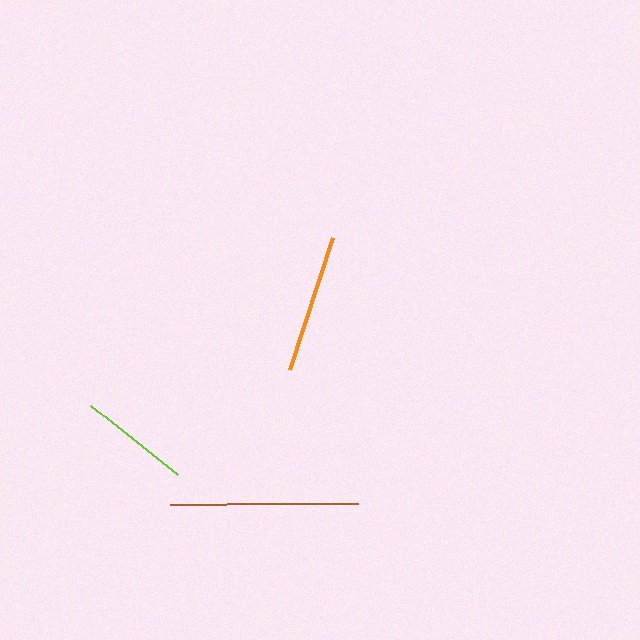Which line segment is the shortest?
The lime line is the shortest at approximately 110 pixels.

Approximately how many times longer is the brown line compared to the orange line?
The brown line is approximately 1.4 times the length of the orange line.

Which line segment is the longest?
The brown line is the longest at approximately 188 pixels.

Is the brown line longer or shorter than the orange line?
The brown line is longer than the orange line.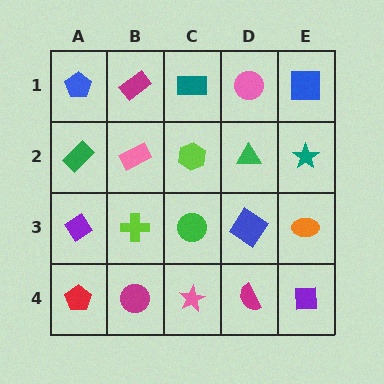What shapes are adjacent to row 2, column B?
A magenta rectangle (row 1, column B), a lime cross (row 3, column B), a green rectangle (row 2, column A), a lime hexagon (row 2, column C).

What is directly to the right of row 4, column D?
A purple square.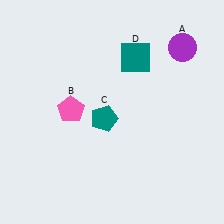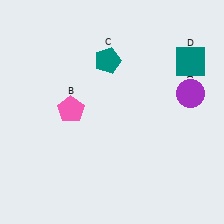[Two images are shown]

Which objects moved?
The objects that moved are: the purple circle (A), the teal pentagon (C), the teal square (D).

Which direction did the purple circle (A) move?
The purple circle (A) moved down.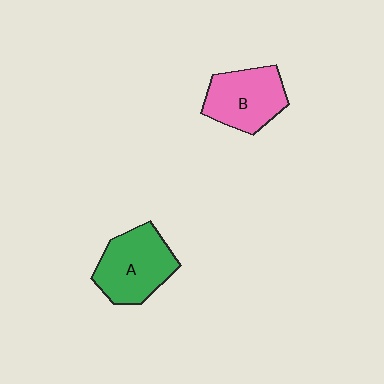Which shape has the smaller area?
Shape B (pink).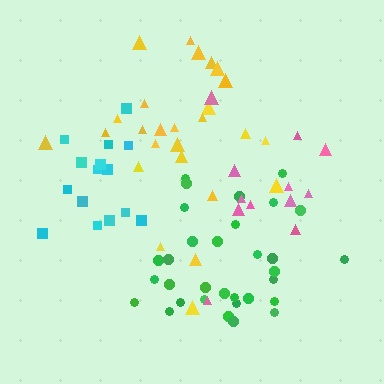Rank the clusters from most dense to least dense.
cyan, green, yellow, pink.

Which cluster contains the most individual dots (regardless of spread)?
Green (32).